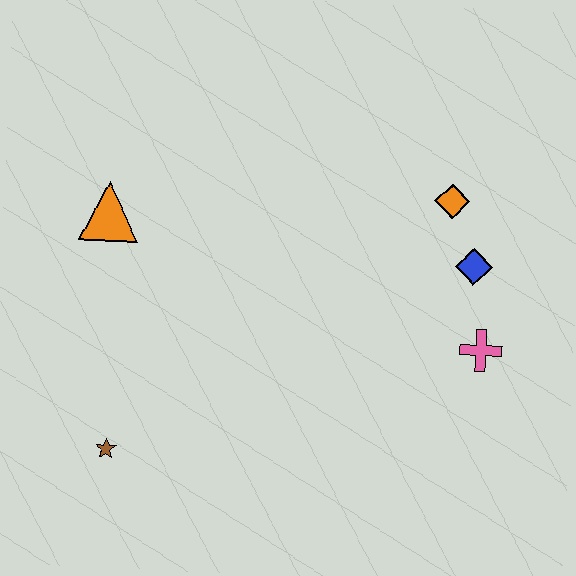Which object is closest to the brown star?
The orange triangle is closest to the brown star.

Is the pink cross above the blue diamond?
No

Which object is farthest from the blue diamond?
The brown star is farthest from the blue diamond.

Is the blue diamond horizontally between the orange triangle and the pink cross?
Yes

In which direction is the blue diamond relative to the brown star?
The blue diamond is to the right of the brown star.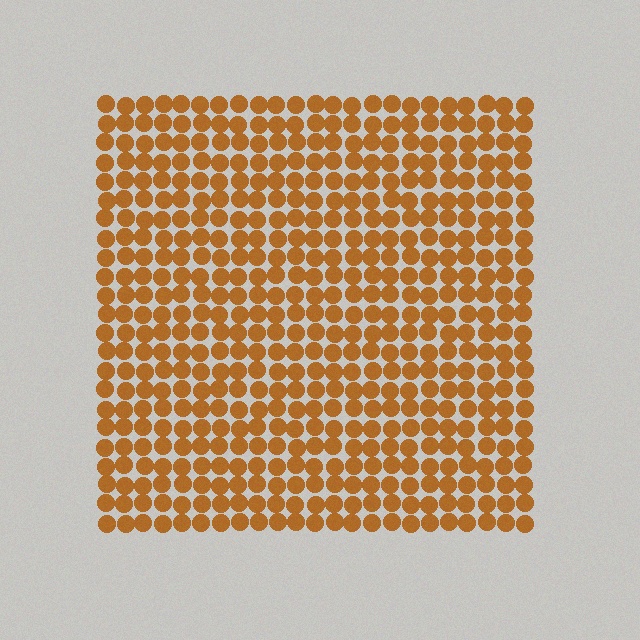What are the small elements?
The small elements are circles.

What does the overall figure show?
The overall figure shows a square.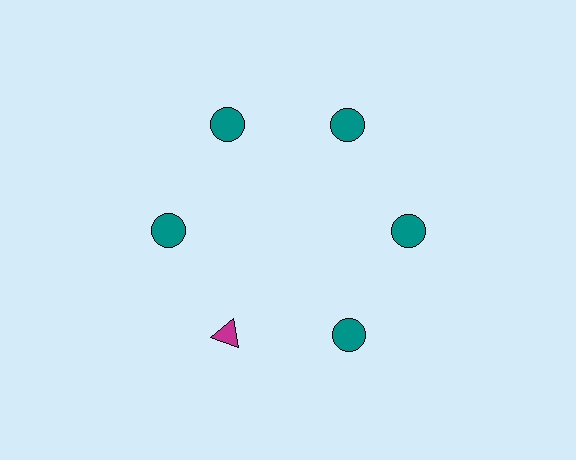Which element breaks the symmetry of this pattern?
The magenta triangle at roughly the 7 o'clock position breaks the symmetry. All other shapes are teal circles.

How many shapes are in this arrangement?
There are 6 shapes arranged in a ring pattern.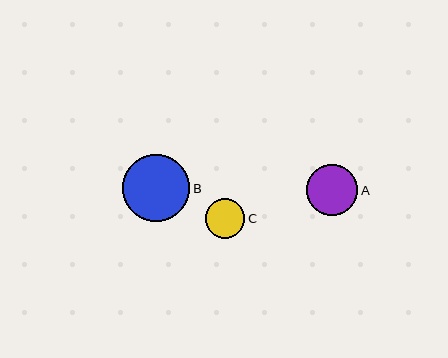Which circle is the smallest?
Circle C is the smallest with a size of approximately 40 pixels.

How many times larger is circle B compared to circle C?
Circle B is approximately 1.7 times the size of circle C.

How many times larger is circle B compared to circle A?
Circle B is approximately 1.3 times the size of circle A.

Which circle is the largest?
Circle B is the largest with a size of approximately 67 pixels.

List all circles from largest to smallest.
From largest to smallest: B, A, C.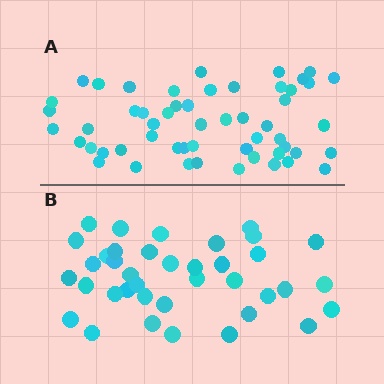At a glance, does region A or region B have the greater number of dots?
Region A (the top region) has more dots.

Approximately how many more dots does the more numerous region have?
Region A has approximately 15 more dots than region B.